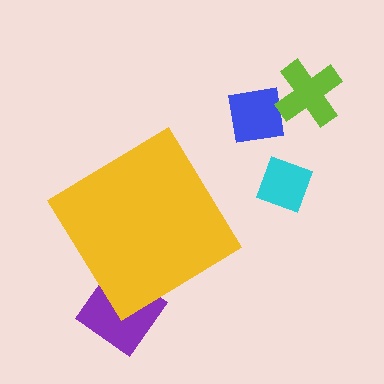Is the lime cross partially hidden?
No, the lime cross is fully visible.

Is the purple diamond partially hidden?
Yes, the purple diamond is partially hidden behind the yellow diamond.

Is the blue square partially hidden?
No, the blue square is fully visible.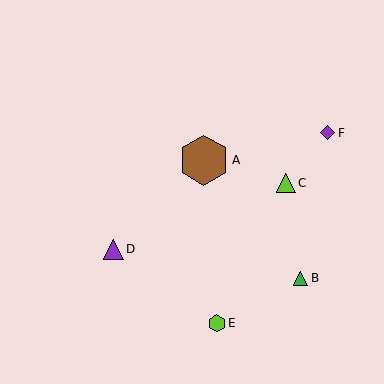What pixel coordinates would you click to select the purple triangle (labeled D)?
Click at (113, 249) to select the purple triangle D.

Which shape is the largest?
The brown hexagon (labeled A) is the largest.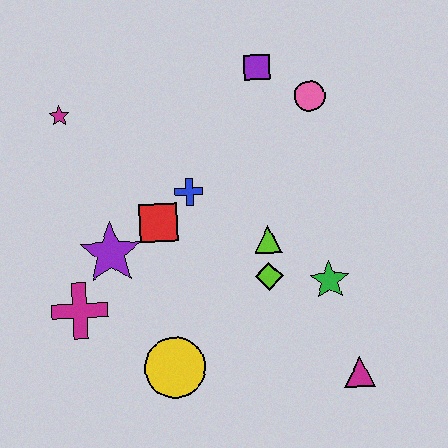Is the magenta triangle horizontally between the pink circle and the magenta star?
No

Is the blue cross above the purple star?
Yes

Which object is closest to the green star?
The lime diamond is closest to the green star.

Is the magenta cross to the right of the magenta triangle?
No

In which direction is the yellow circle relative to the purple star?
The yellow circle is below the purple star.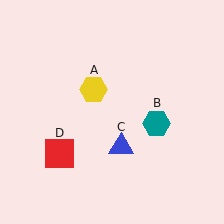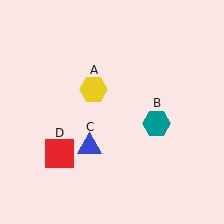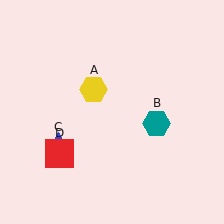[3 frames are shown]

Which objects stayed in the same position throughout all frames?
Yellow hexagon (object A) and teal hexagon (object B) and red square (object D) remained stationary.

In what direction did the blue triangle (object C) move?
The blue triangle (object C) moved left.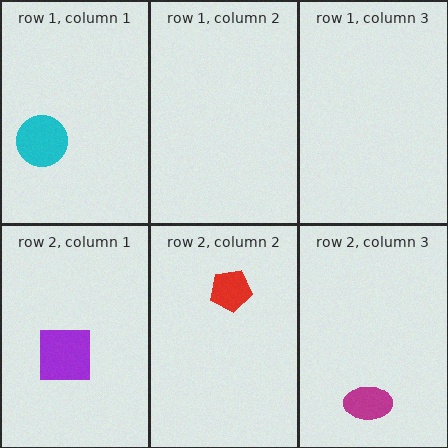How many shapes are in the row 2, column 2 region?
1.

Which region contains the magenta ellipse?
The row 2, column 3 region.